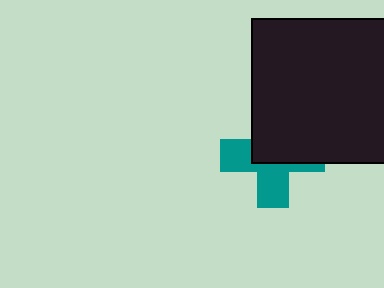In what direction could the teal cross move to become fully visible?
The teal cross could move toward the lower-left. That would shift it out from behind the black square entirely.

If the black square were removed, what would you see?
You would see the complete teal cross.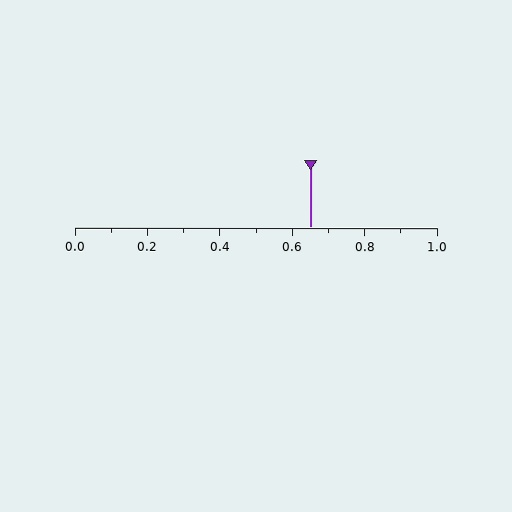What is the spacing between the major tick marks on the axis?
The major ticks are spaced 0.2 apart.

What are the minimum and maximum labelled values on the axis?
The axis runs from 0.0 to 1.0.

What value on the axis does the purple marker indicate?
The marker indicates approximately 0.65.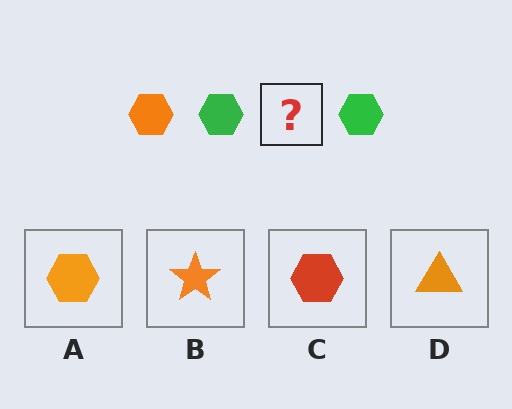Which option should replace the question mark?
Option A.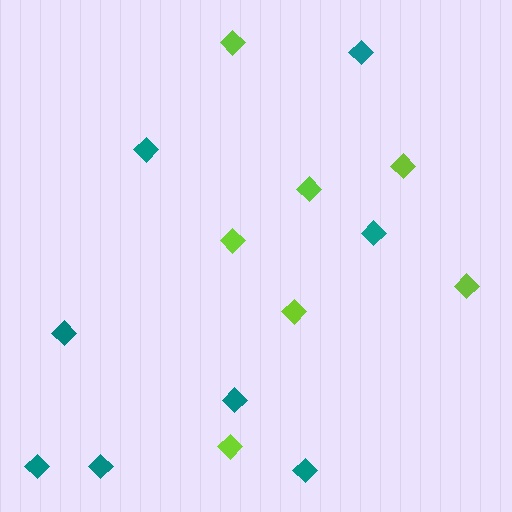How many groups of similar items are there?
There are 2 groups: one group of lime diamonds (7) and one group of teal diamonds (8).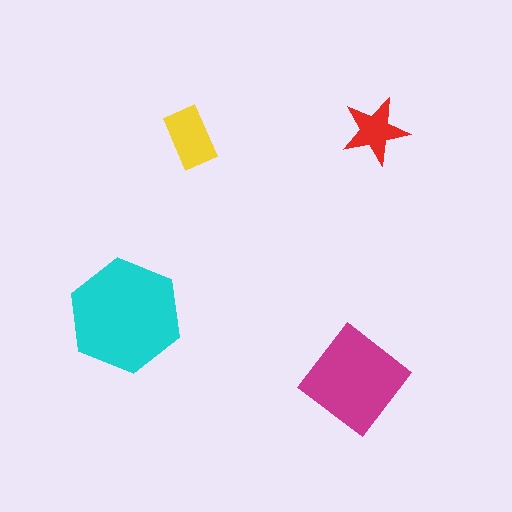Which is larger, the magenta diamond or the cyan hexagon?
The cyan hexagon.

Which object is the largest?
The cyan hexagon.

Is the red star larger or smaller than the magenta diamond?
Smaller.